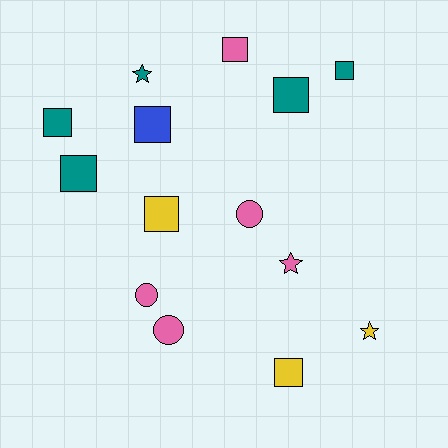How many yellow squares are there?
There are 2 yellow squares.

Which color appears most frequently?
Teal, with 5 objects.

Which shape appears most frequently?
Square, with 8 objects.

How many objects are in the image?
There are 14 objects.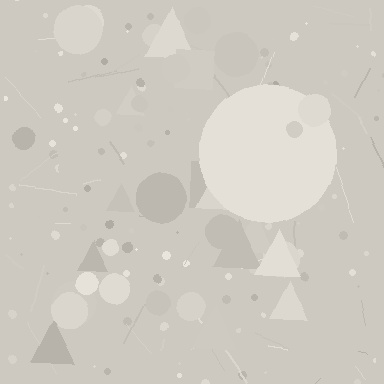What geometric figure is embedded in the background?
A circle is embedded in the background.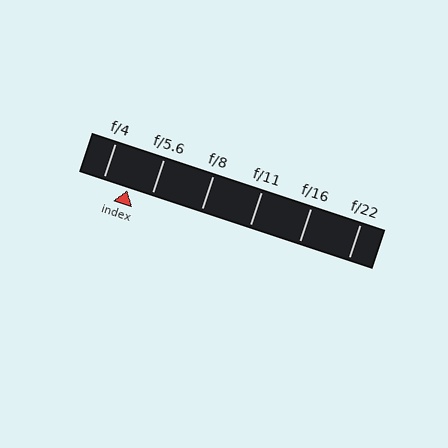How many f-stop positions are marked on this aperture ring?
There are 6 f-stop positions marked.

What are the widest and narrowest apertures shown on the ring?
The widest aperture shown is f/4 and the narrowest is f/22.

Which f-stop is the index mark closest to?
The index mark is closest to f/5.6.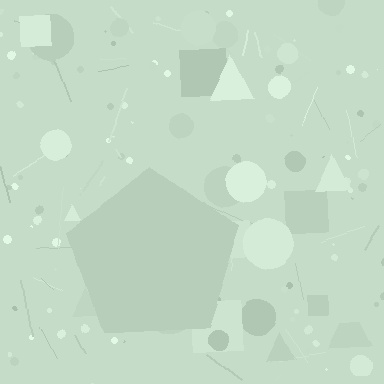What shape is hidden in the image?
A pentagon is hidden in the image.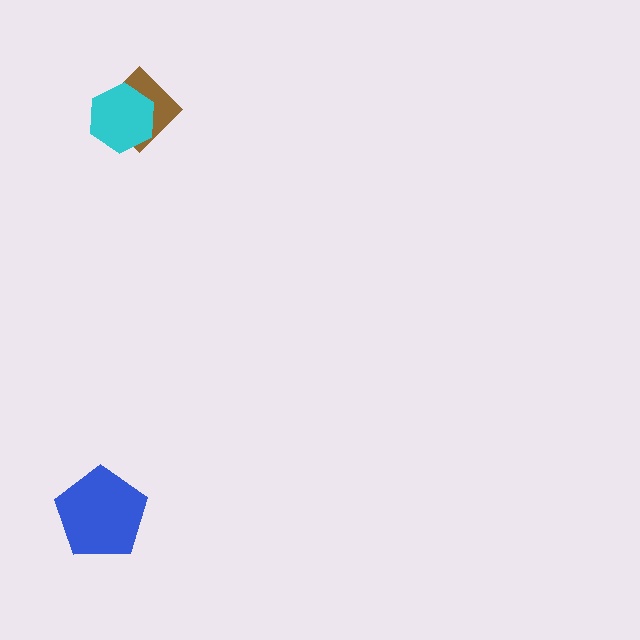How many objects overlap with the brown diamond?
1 object overlaps with the brown diamond.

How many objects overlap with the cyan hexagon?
1 object overlaps with the cyan hexagon.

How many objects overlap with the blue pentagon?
0 objects overlap with the blue pentagon.